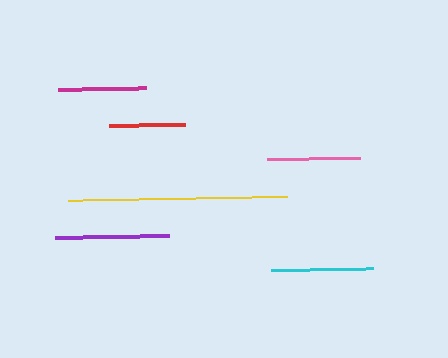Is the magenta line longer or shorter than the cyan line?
The cyan line is longer than the magenta line.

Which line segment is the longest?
The yellow line is the longest at approximately 220 pixels.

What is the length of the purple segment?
The purple segment is approximately 113 pixels long.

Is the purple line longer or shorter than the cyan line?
The purple line is longer than the cyan line.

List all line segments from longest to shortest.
From longest to shortest: yellow, purple, cyan, pink, magenta, red.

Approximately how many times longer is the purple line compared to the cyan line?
The purple line is approximately 1.1 times the length of the cyan line.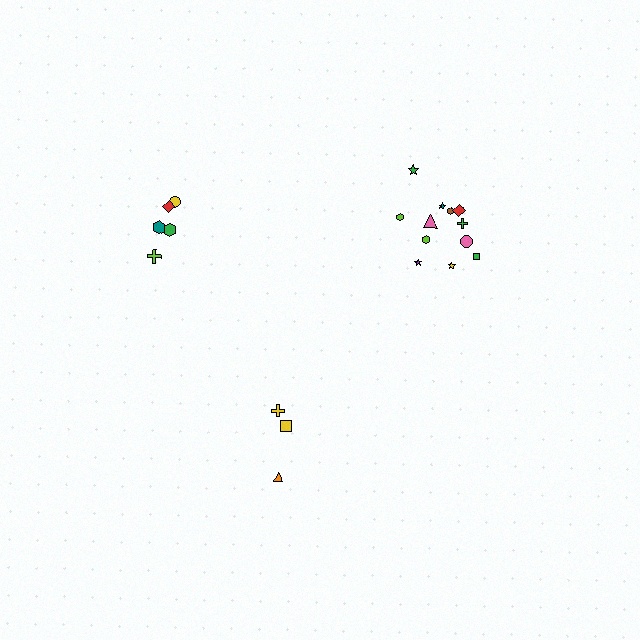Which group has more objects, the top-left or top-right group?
The top-right group.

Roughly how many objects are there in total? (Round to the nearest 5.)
Roughly 20 objects in total.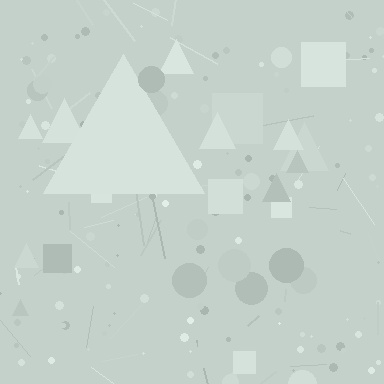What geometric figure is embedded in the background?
A triangle is embedded in the background.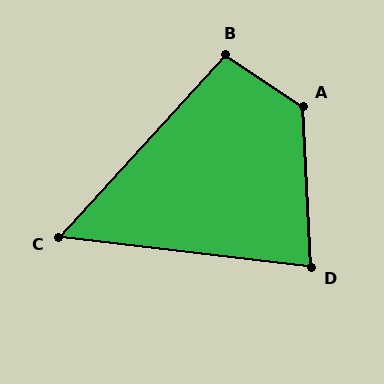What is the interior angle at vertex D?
Approximately 81 degrees (acute).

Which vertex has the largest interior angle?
A, at approximately 126 degrees.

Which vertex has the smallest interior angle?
C, at approximately 54 degrees.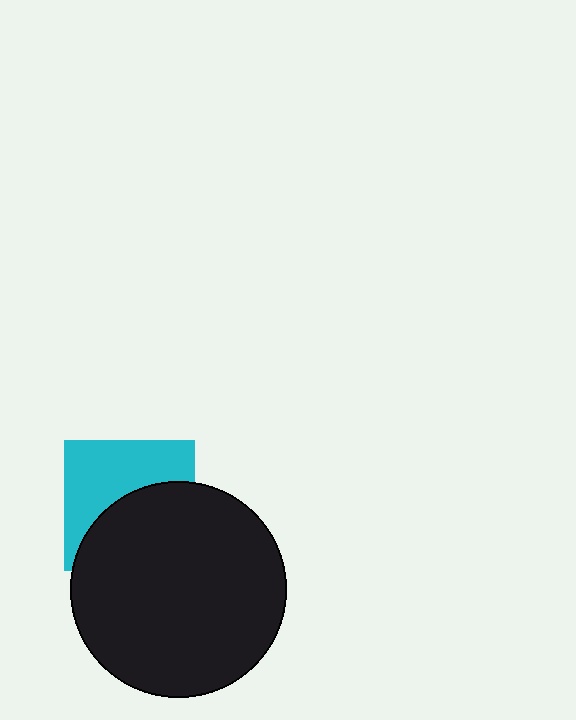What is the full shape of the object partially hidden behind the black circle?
The partially hidden object is a cyan square.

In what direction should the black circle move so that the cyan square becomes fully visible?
The black circle should move down. That is the shortest direction to clear the overlap and leave the cyan square fully visible.